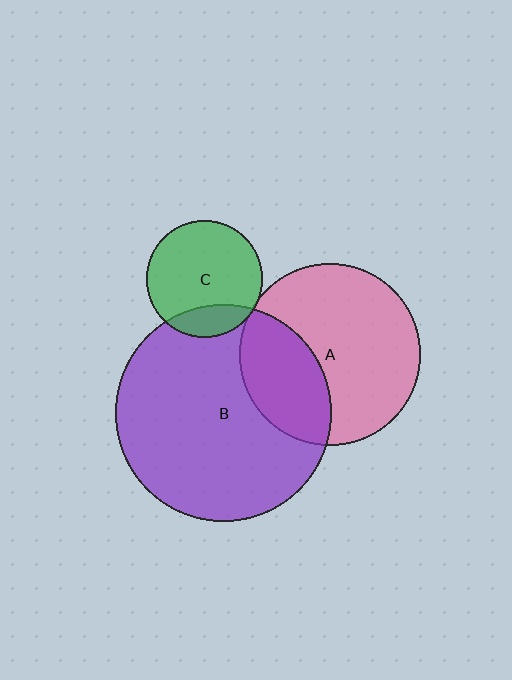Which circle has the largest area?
Circle B (purple).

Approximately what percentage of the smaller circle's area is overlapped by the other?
Approximately 20%.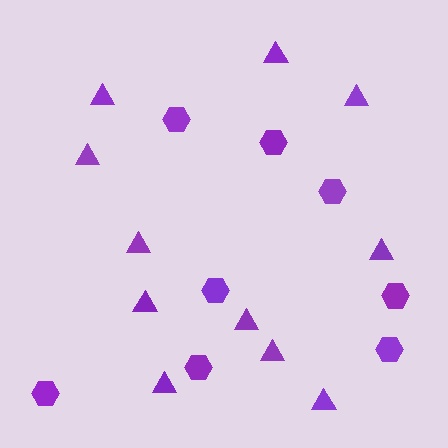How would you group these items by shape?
There are 2 groups: one group of hexagons (8) and one group of triangles (11).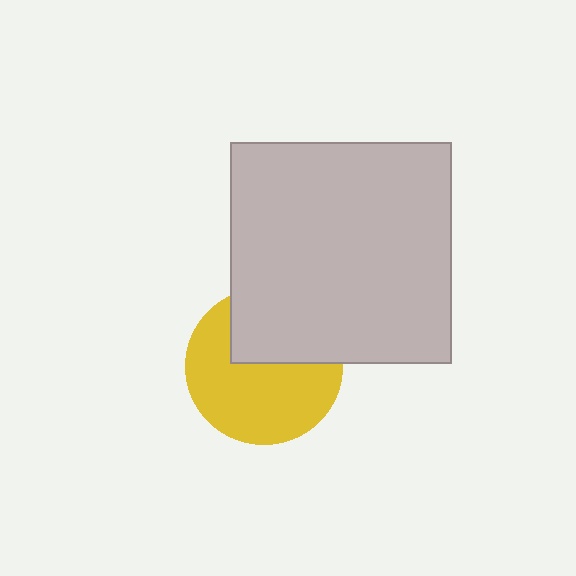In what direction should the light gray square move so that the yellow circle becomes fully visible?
The light gray square should move up. That is the shortest direction to clear the overlap and leave the yellow circle fully visible.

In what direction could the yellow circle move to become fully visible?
The yellow circle could move down. That would shift it out from behind the light gray square entirely.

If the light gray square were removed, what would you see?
You would see the complete yellow circle.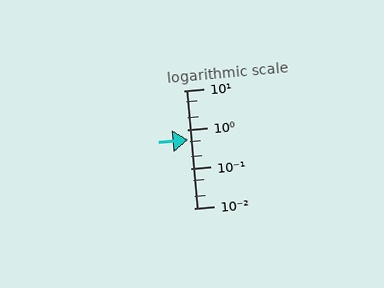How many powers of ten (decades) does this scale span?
The scale spans 3 decades, from 0.01 to 10.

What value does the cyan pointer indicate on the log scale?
The pointer indicates approximately 0.56.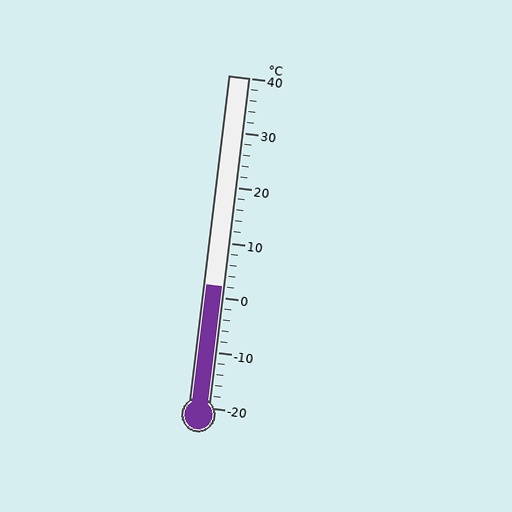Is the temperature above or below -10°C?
The temperature is above -10°C.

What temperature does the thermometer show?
The thermometer shows approximately 2°C.